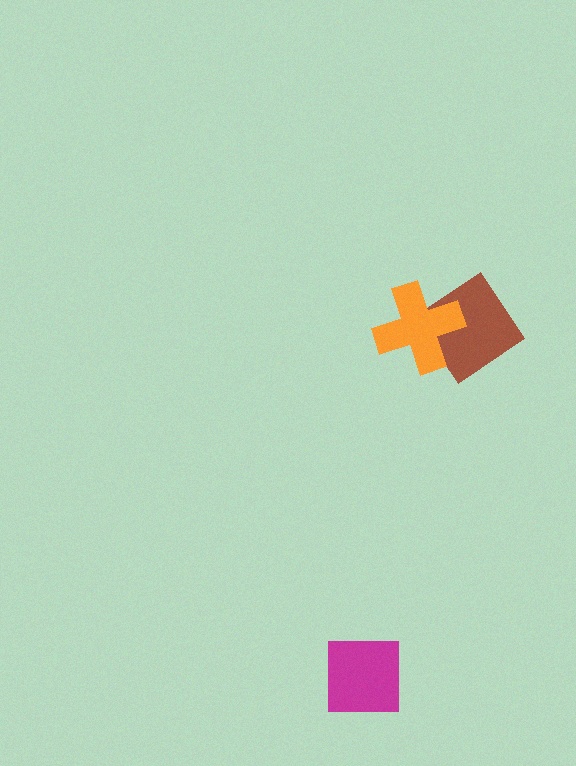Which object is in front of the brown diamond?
The orange cross is in front of the brown diamond.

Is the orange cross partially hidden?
No, no other shape covers it.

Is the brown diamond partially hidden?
Yes, it is partially covered by another shape.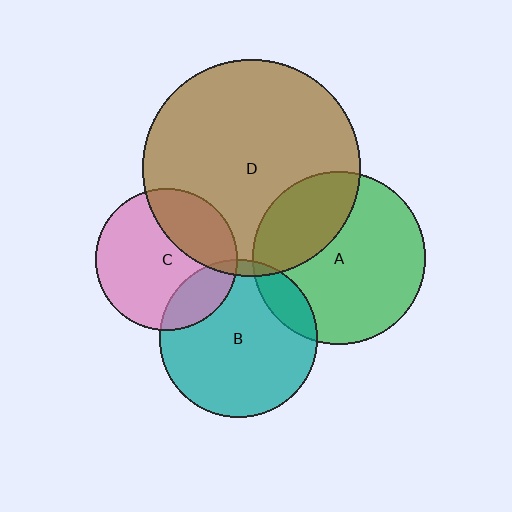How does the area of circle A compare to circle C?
Approximately 1.5 times.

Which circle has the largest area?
Circle D (brown).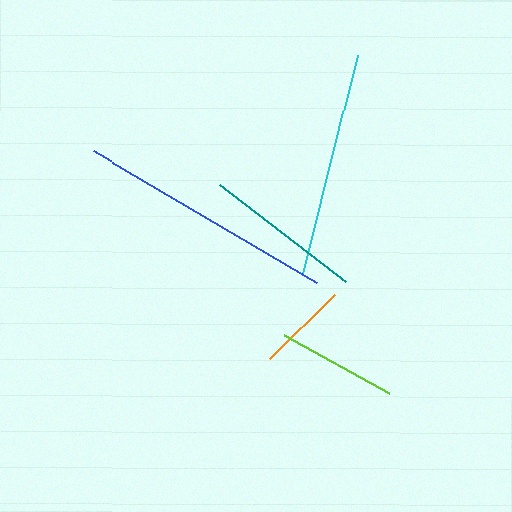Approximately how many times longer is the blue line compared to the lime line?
The blue line is approximately 2.2 times the length of the lime line.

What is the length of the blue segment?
The blue segment is approximately 259 pixels long.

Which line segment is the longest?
The blue line is the longest at approximately 259 pixels.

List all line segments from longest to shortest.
From longest to shortest: blue, cyan, teal, lime, orange.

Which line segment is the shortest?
The orange line is the shortest at approximately 91 pixels.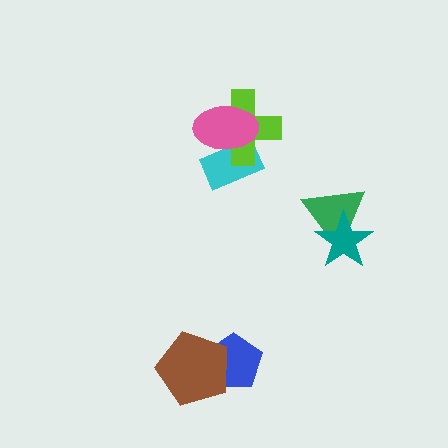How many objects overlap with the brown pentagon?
1 object overlaps with the brown pentagon.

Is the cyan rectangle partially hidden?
Yes, it is partially covered by another shape.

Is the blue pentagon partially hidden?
Yes, it is partially covered by another shape.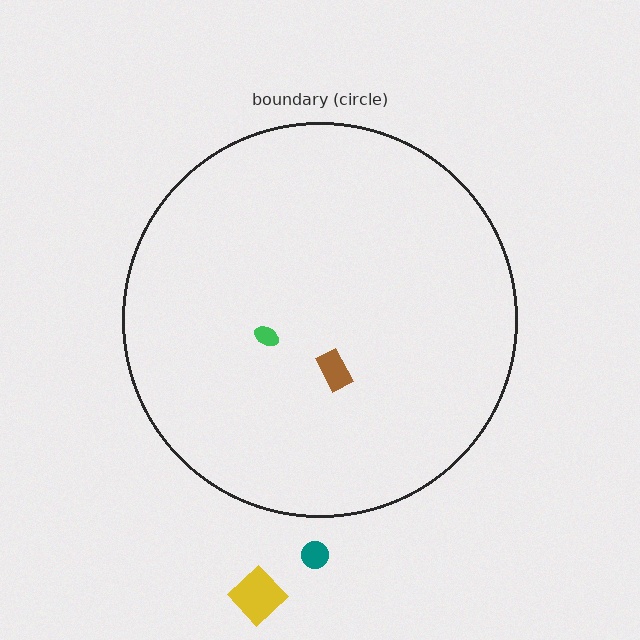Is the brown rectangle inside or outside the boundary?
Inside.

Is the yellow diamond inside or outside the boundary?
Outside.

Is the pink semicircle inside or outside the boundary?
Outside.